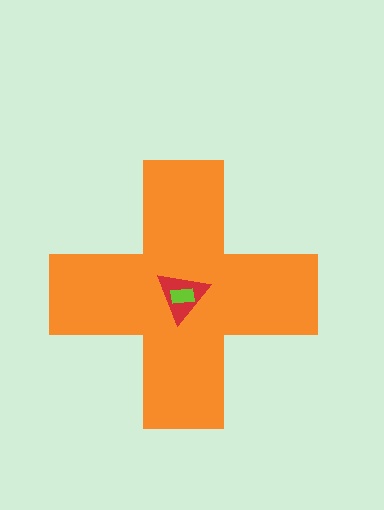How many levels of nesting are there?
3.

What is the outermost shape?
The orange cross.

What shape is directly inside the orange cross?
The red triangle.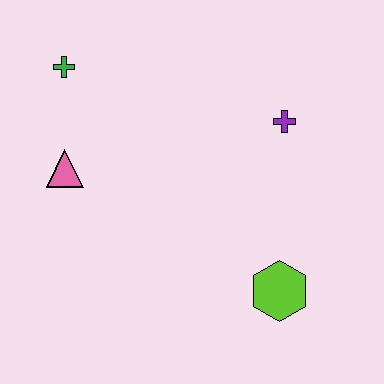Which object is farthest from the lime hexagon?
The green cross is farthest from the lime hexagon.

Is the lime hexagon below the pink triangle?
Yes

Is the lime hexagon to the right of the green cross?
Yes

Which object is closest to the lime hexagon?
The purple cross is closest to the lime hexagon.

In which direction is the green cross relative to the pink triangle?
The green cross is above the pink triangle.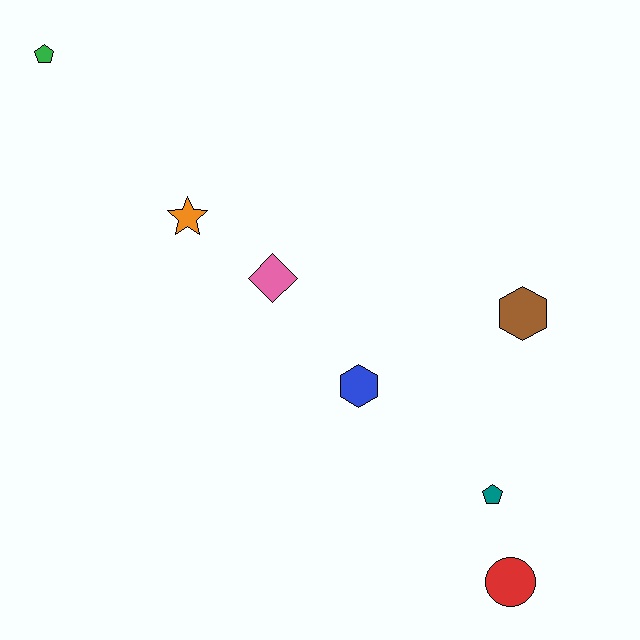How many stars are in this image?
There is 1 star.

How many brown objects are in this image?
There is 1 brown object.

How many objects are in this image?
There are 7 objects.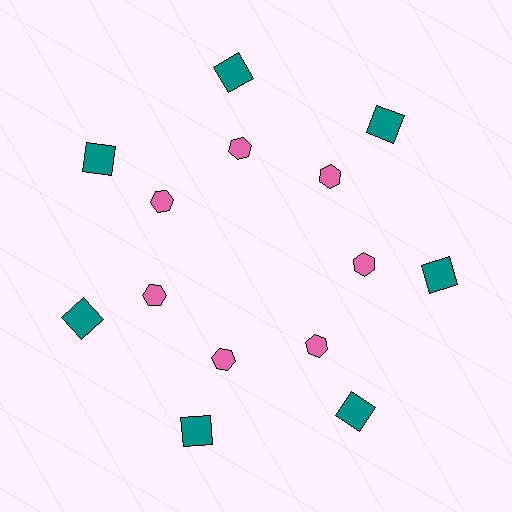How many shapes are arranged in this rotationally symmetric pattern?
There are 14 shapes, arranged in 7 groups of 2.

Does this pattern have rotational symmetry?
Yes, this pattern has 7-fold rotational symmetry. It looks the same after rotating 51 degrees around the center.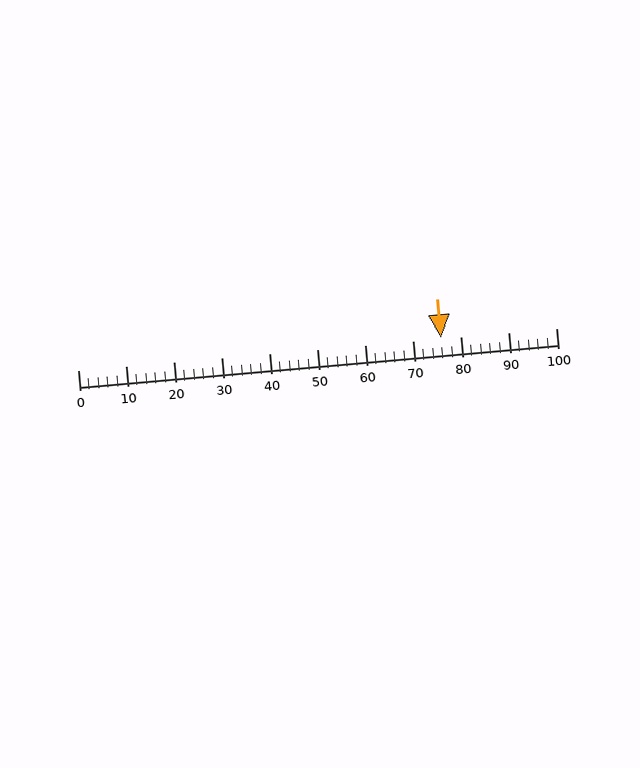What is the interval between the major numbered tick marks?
The major tick marks are spaced 10 units apart.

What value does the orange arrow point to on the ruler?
The orange arrow points to approximately 76.